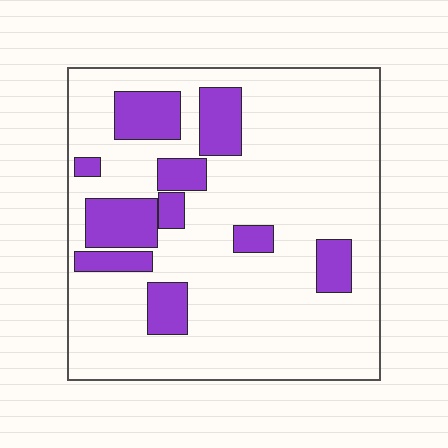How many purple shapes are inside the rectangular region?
10.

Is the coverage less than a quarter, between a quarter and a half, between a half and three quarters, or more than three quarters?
Less than a quarter.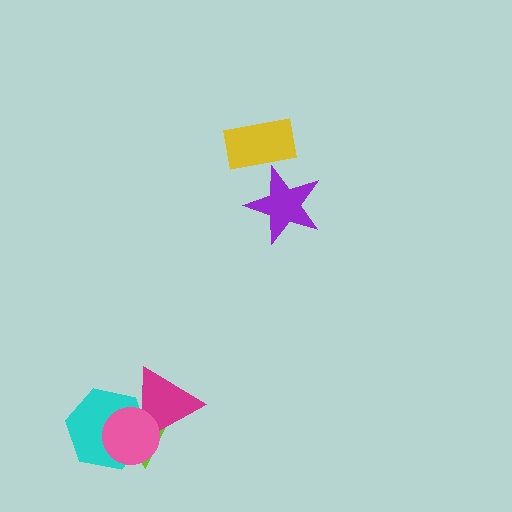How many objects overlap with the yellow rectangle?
1 object overlaps with the yellow rectangle.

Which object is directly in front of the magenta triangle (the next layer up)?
The cyan hexagon is directly in front of the magenta triangle.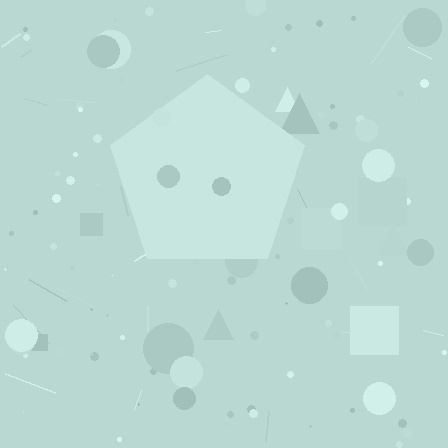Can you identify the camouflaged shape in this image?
The camouflaged shape is a pentagon.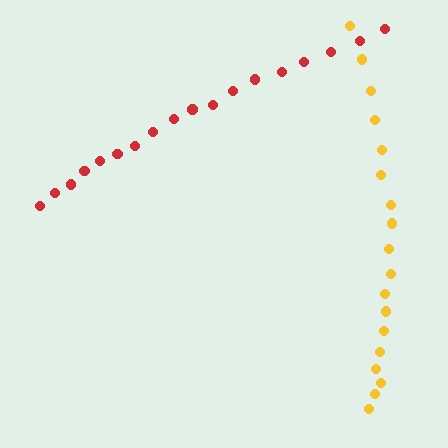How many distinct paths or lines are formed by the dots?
There are 2 distinct paths.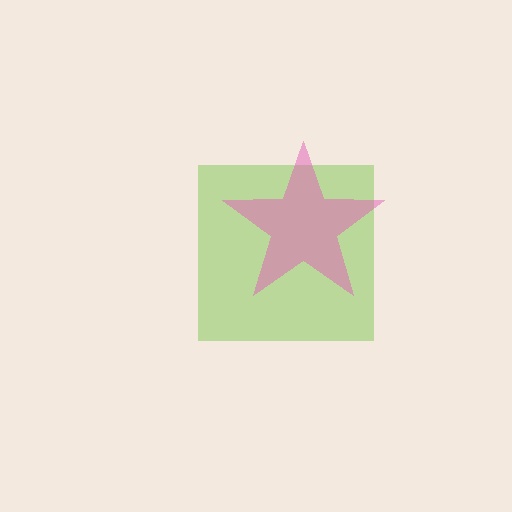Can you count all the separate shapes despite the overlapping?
Yes, there are 2 separate shapes.